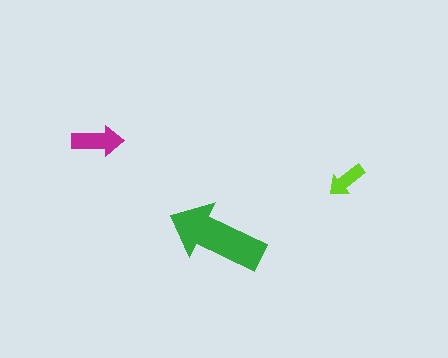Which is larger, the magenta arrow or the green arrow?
The green one.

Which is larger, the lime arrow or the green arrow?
The green one.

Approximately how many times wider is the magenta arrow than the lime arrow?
About 1.5 times wider.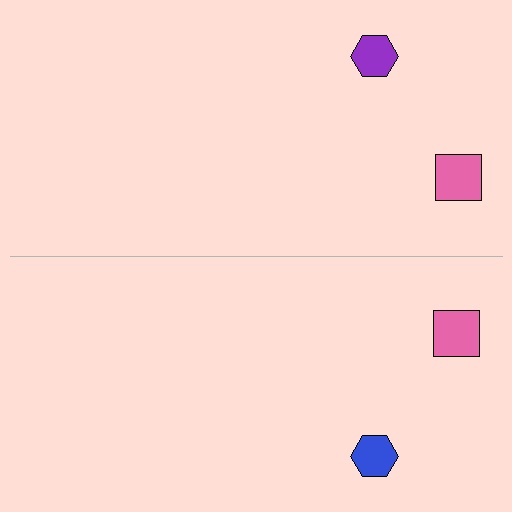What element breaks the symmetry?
The blue hexagon on the bottom side breaks the symmetry — its mirror counterpart is purple.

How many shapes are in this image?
There are 4 shapes in this image.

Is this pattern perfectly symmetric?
No, the pattern is not perfectly symmetric. The blue hexagon on the bottom side breaks the symmetry — its mirror counterpart is purple.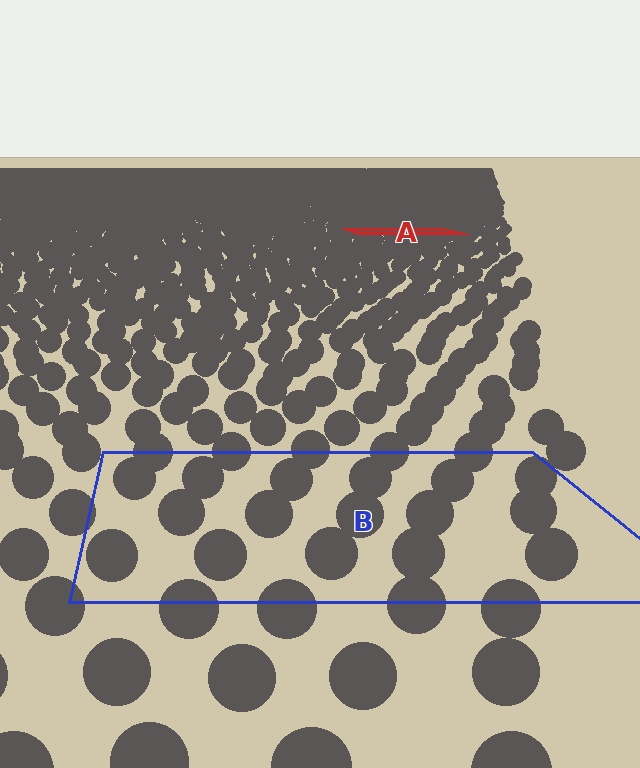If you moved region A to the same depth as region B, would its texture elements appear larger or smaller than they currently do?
They would appear larger. At a closer depth, the same texture elements are projected at a bigger on-screen size.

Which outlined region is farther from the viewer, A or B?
Region A is farther from the viewer — the texture elements inside it appear smaller and more densely packed.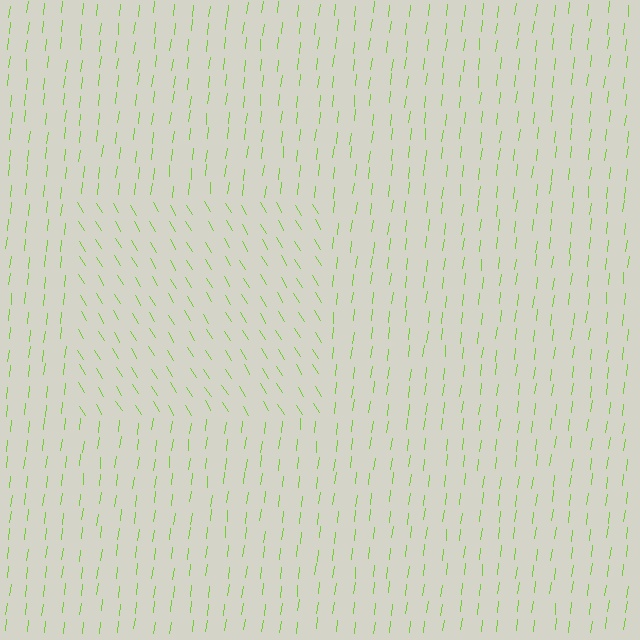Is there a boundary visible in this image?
Yes, there is a texture boundary formed by a change in line orientation.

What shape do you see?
I see a rectangle.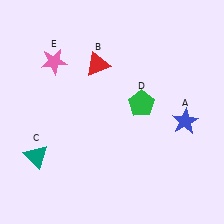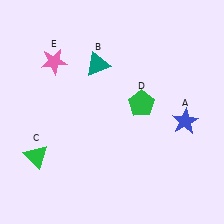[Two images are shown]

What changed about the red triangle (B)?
In Image 1, B is red. In Image 2, it changed to teal.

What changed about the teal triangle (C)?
In Image 1, C is teal. In Image 2, it changed to green.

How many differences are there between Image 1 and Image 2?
There are 2 differences between the two images.